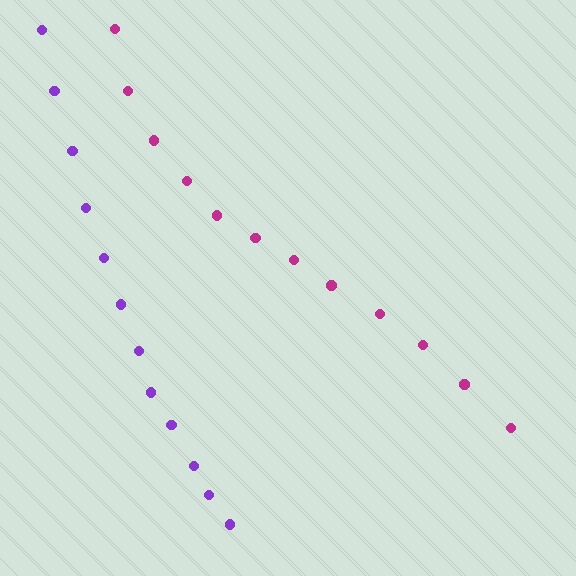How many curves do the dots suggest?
There are 2 distinct paths.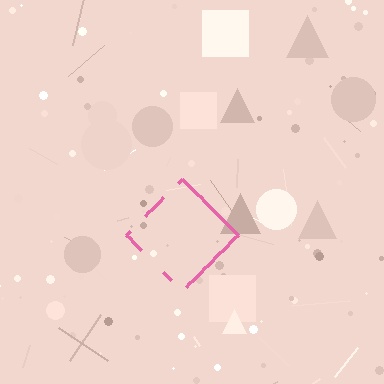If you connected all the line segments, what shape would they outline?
They would outline a diamond.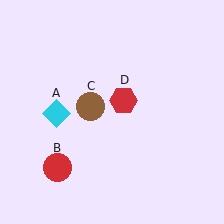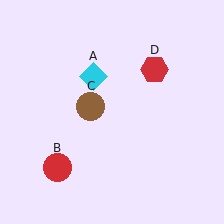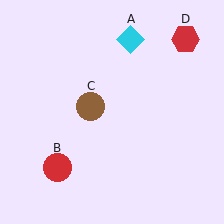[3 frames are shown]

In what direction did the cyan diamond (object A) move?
The cyan diamond (object A) moved up and to the right.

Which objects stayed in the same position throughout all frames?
Red circle (object B) and brown circle (object C) remained stationary.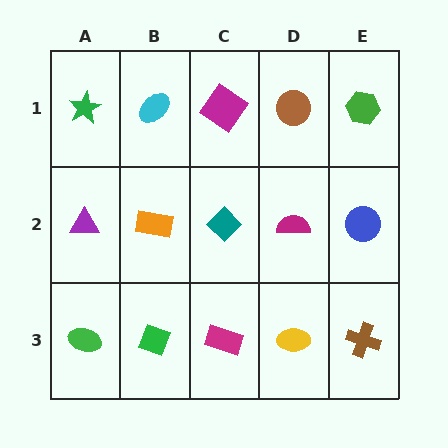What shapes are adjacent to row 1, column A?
A purple triangle (row 2, column A), a cyan ellipse (row 1, column B).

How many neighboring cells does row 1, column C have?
3.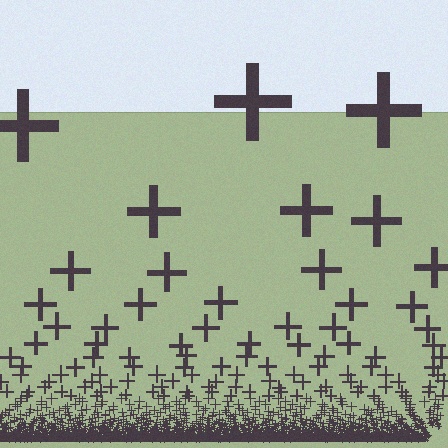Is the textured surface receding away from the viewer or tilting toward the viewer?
The surface appears to tilt toward the viewer. Texture elements get larger and sparser toward the top.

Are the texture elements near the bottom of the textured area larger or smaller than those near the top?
Smaller. The gradient is inverted — elements near the bottom are smaller and denser.